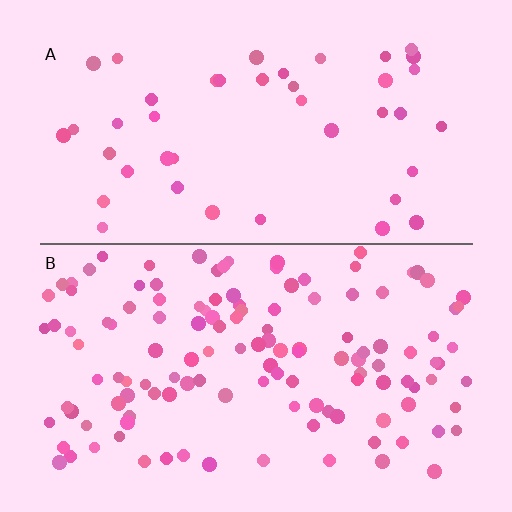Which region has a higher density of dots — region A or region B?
B (the bottom).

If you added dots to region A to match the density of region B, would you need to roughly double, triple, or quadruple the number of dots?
Approximately triple.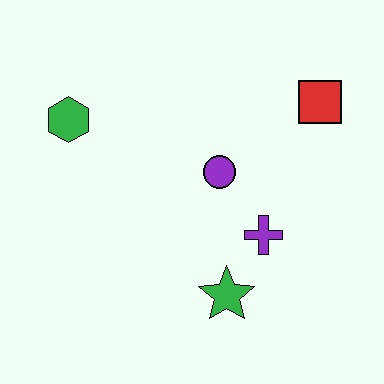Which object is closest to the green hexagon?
The purple circle is closest to the green hexagon.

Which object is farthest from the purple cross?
The green hexagon is farthest from the purple cross.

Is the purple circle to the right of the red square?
No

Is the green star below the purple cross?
Yes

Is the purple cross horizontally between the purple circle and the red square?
Yes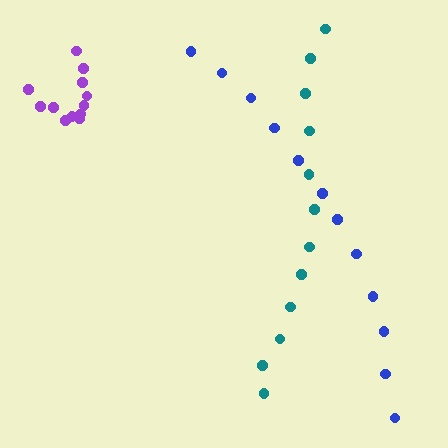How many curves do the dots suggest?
There are 3 distinct paths.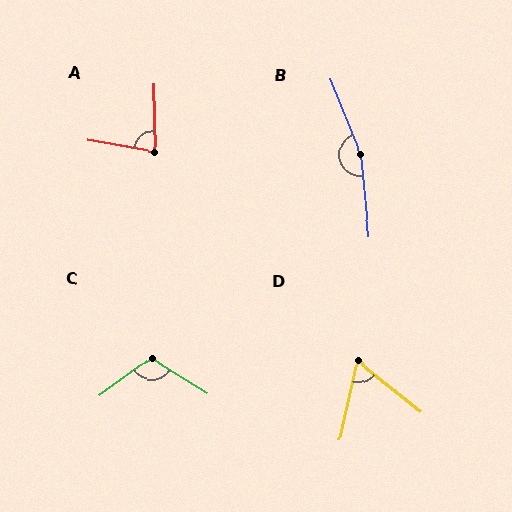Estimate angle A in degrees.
Approximately 79 degrees.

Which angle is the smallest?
D, at approximately 64 degrees.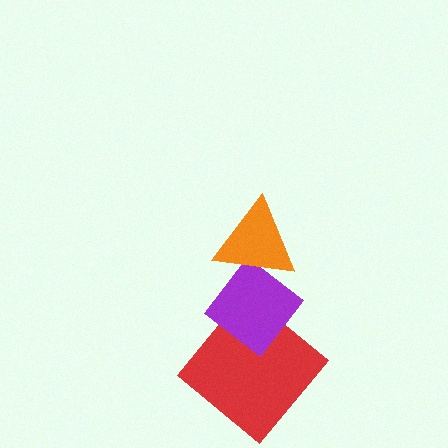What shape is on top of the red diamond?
The purple diamond is on top of the red diamond.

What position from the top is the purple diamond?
The purple diamond is 2nd from the top.